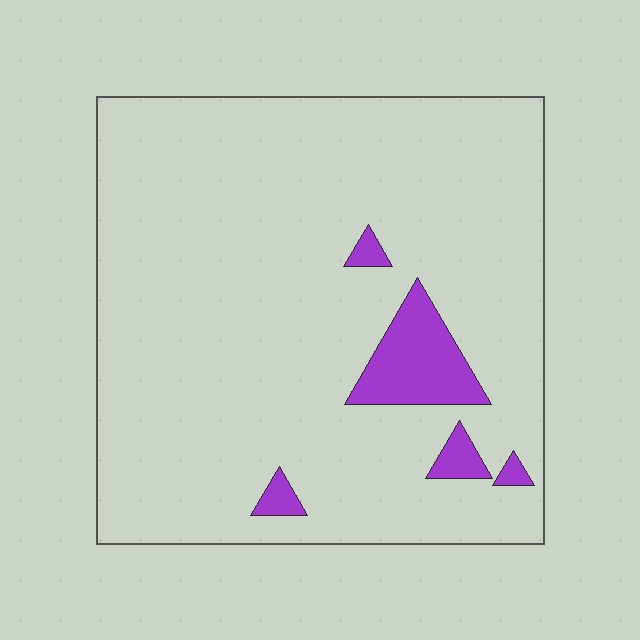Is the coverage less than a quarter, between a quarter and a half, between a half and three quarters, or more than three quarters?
Less than a quarter.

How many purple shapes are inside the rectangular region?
5.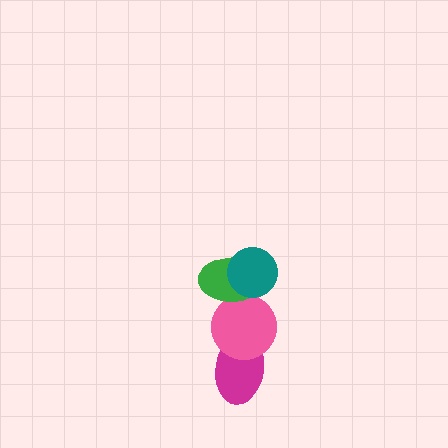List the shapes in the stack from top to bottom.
From top to bottom: the teal circle, the green ellipse, the pink circle, the magenta ellipse.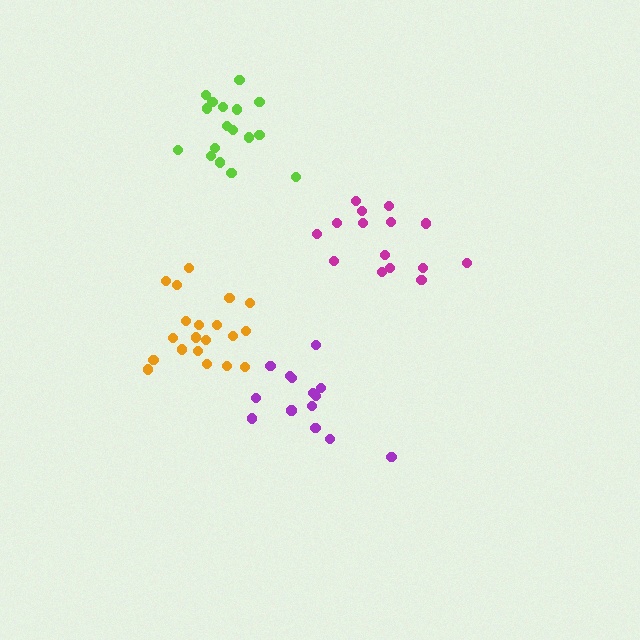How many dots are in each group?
Group 1: 14 dots, Group 2: 20 dots, Group 3: 17 dots, Group 4: 15 dots (66 total).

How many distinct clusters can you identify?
There are 4 distinct clusters.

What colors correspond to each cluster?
The clusters are colored: purple, orange, lime, magenta.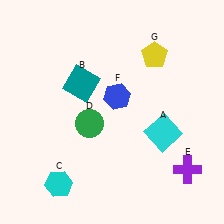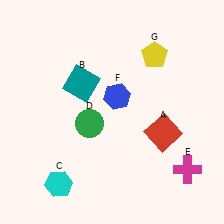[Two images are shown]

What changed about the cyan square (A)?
In Image 1, A is cyan. In Image 2, it changed to red.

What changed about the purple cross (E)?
In Image 1, E is purple. In Image 2, it changed to magenta.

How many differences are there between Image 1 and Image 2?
There are 2 differences between the two images.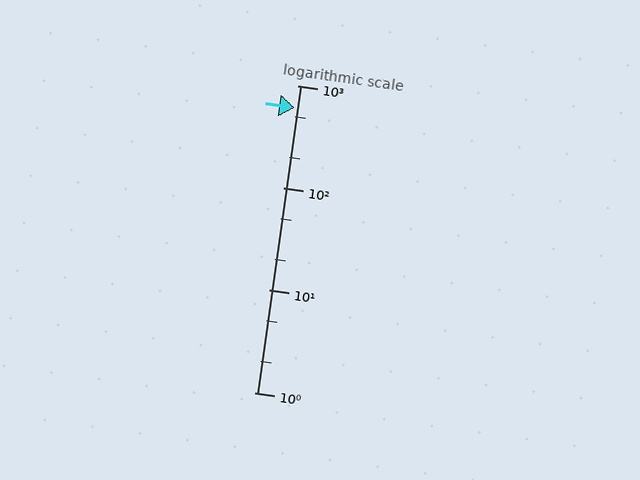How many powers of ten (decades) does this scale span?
The scale spans 3 decades, from 1 to 1000.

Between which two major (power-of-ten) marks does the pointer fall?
The pointer is between 100 and 1000.